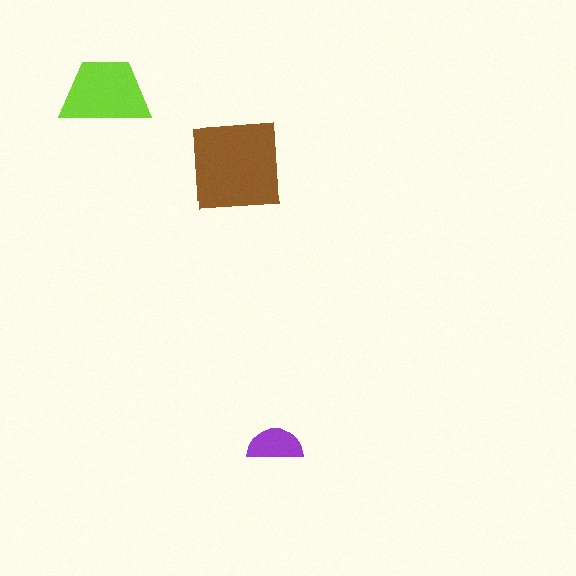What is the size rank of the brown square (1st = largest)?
1st.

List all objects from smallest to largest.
The purple semicircle, the lime trapezoid, the brown square.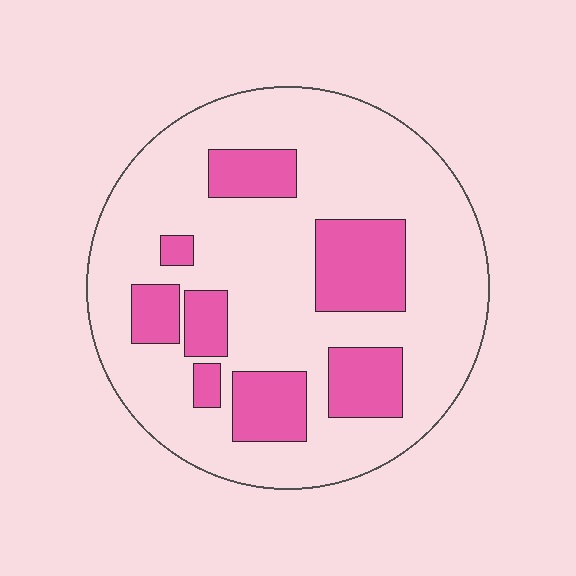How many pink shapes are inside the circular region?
8.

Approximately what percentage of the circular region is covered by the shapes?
Approximately 25%.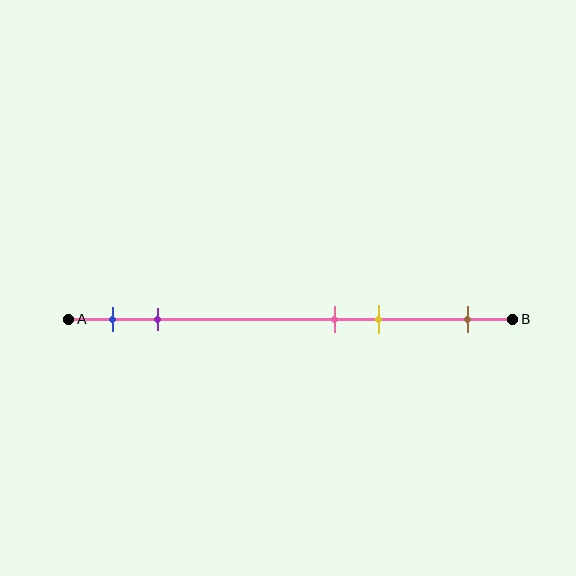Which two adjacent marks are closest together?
The pink and yellow marks are the closest adjacent pair.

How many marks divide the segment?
There are 5 marks dividing the segment.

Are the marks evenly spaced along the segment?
No, the marks are not evenly spaced.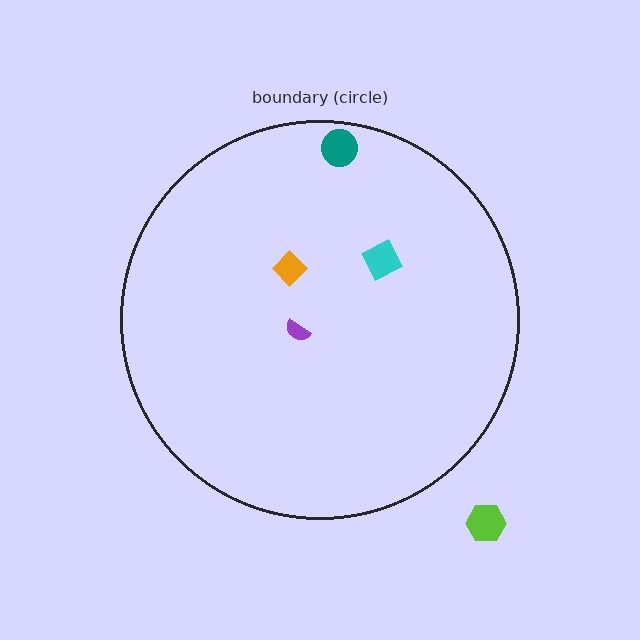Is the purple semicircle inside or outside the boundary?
Inside.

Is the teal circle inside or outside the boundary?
Inside.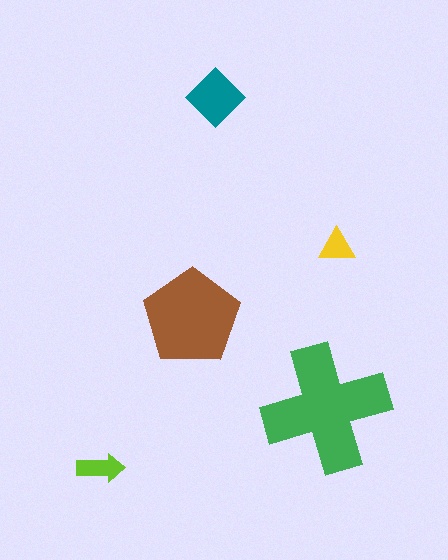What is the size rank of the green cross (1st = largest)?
1st.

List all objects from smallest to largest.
The yellow triangle, the lime arrow, the teal diamond, the brown pentagon, the green cross.